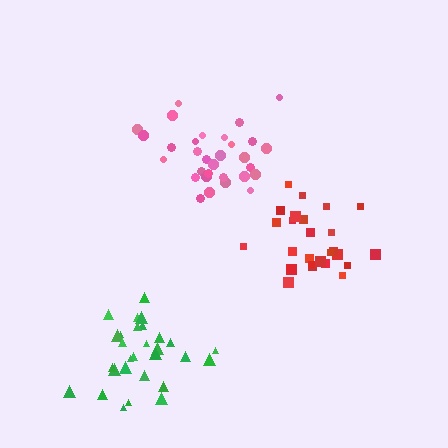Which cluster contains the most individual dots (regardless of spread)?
Pink (31).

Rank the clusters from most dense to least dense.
green, red, pink.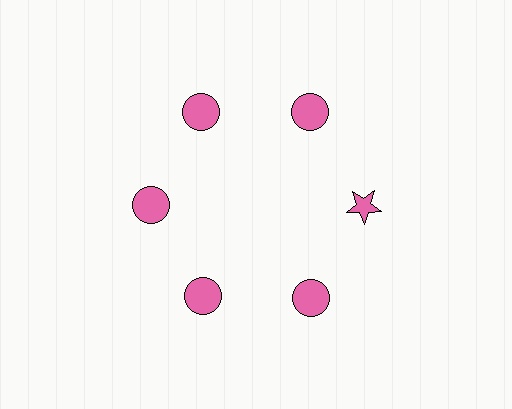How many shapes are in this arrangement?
There are 6 shapes arranged in a ring pattern.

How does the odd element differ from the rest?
It has a different shape: star instead of circle.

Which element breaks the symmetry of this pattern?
The pink star at roughly the 3 o'clock position breaks the symmetry. All other shapes are pink circles.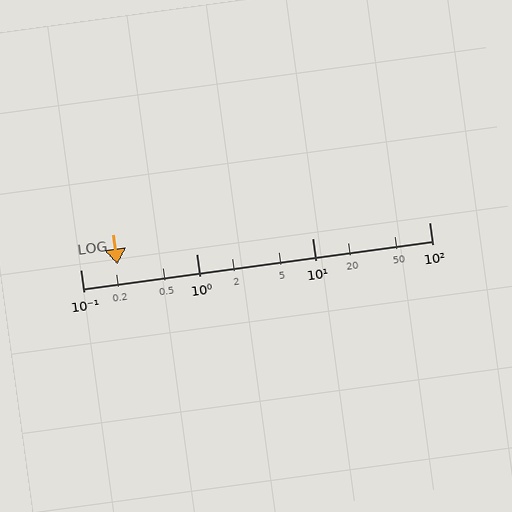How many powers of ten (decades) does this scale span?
The scale spans 3 decades, from 0.1 to 100.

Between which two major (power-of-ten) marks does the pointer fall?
The pointer is between 0.1 and 1.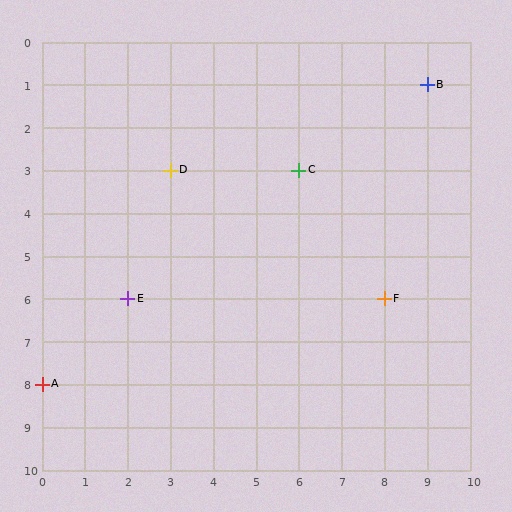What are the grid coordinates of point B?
Point B is at grid coordinates (9, 1).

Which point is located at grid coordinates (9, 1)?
Point B is at (9, 1).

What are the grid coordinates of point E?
Point E is at grid coordinates (2, 6).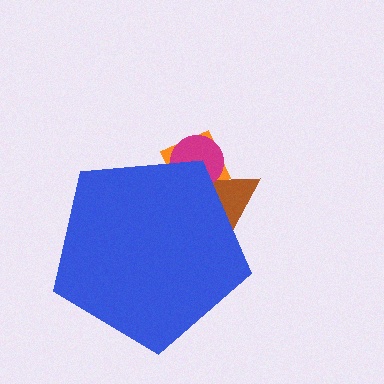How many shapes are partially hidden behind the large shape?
3 shapes are partially hidden.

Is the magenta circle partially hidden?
Yes, the magenta circle is partially hidden behind the blue pentagon.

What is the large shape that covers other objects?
A blue pentagon.